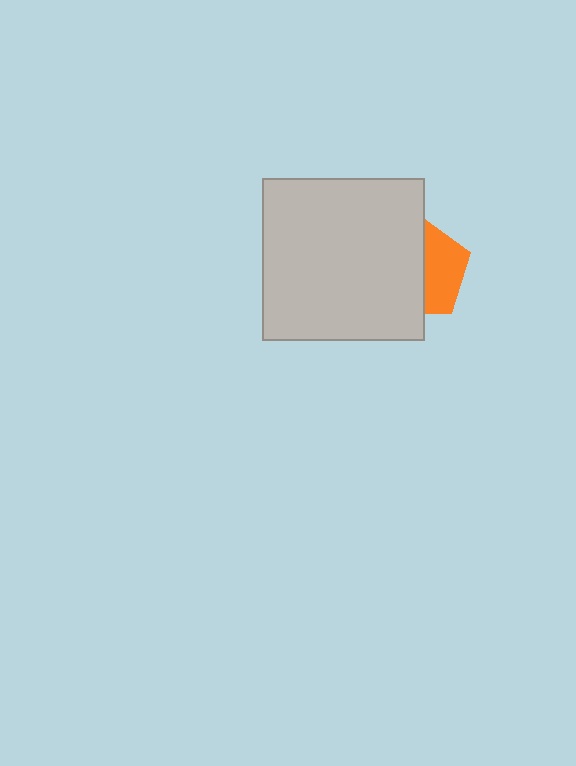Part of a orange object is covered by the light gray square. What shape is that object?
It is a pentagon.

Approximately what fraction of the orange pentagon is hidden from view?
Roughly 58% of the orange pentagon is hidden behind the light gray square.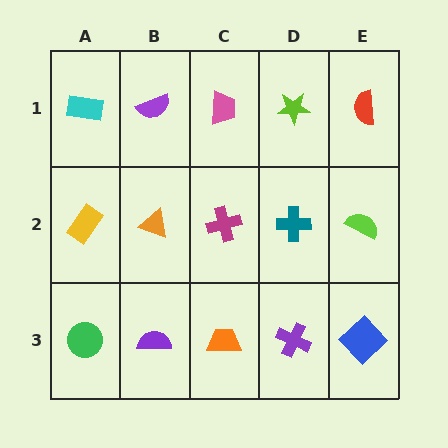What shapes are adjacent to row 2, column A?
A cyan rectangle (row 1, column A), a green circle (row 3, column A), an orange triangle (row 2, column B).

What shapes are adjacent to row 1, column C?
A magenta cross (row 2, column C), a purple semicircle (row 1, column B), a lime star (row 1, column D).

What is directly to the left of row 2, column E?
A teal cross.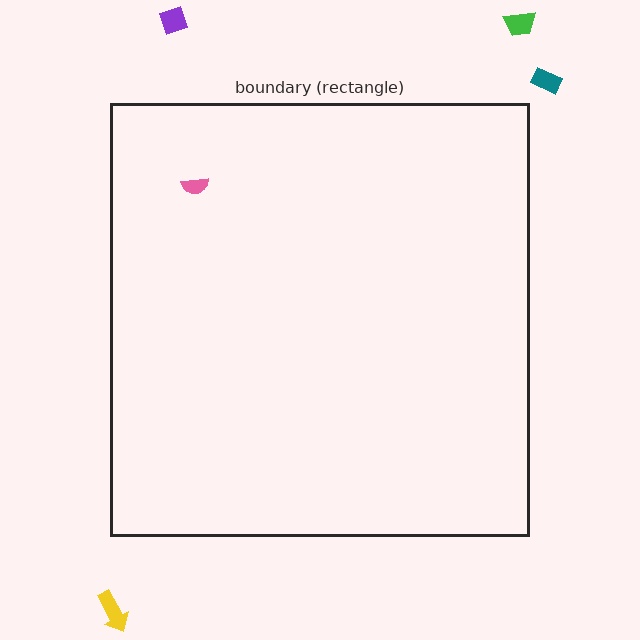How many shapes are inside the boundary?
1 inside, 4 outside.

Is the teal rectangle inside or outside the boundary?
Outside.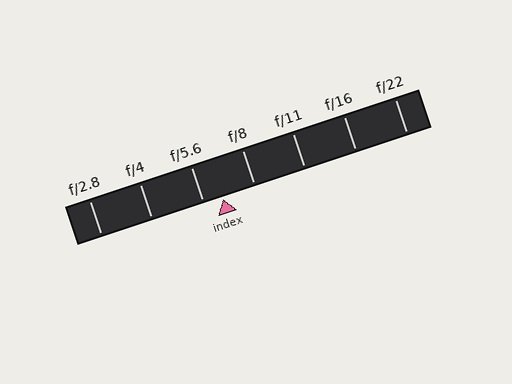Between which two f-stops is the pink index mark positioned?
The index mark is between f/5.6 and f/8.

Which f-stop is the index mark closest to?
The index mark is closest to f/5.6.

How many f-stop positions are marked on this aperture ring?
There are 7 f-stop positions marked.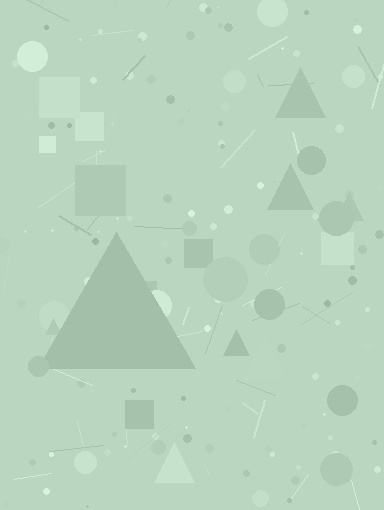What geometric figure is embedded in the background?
A triangle is embedded in the background.